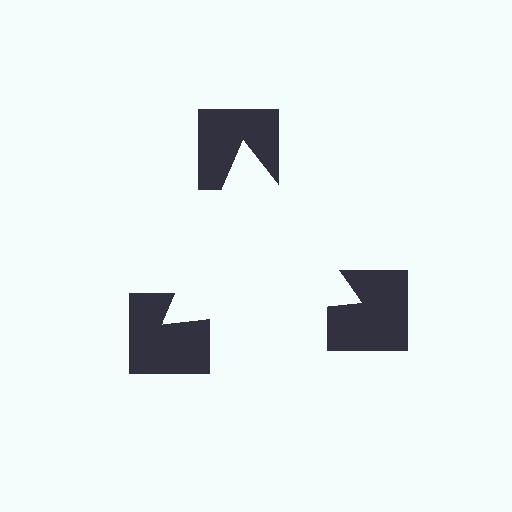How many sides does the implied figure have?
3 sides.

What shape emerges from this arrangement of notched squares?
An illusory triangle — its edges are inferred from the aligned wedge cuts in the notched squares, not physically drawn.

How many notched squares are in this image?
There are 3 — one at each vertex of the illusory triangle.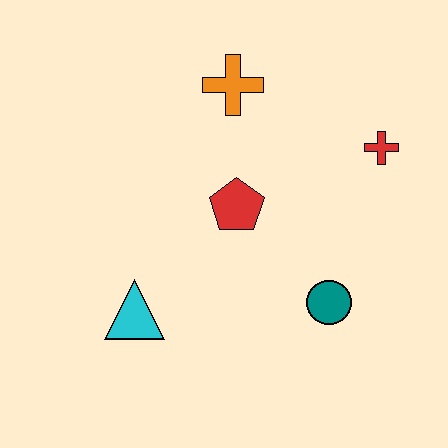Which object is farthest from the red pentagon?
The red cross is farthest from the red pentagon.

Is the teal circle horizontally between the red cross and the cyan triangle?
Yes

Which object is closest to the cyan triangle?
The red pentagon is closest to the cyan triangle.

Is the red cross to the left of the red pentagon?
No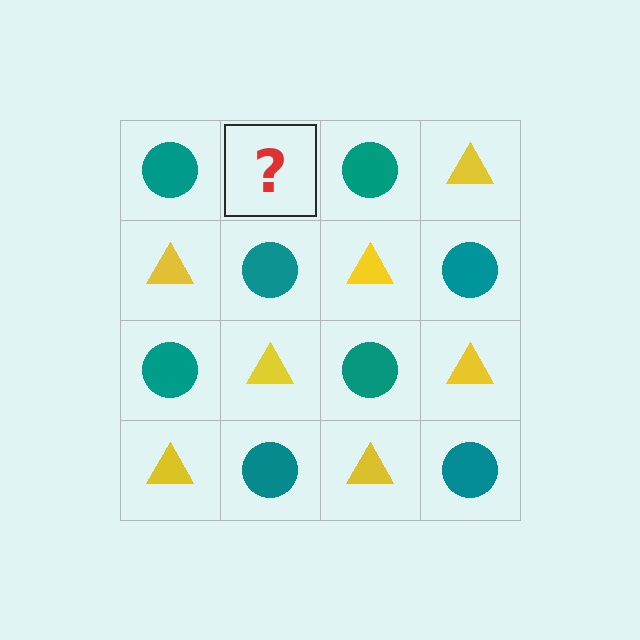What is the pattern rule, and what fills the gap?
The rule is that it alternates teal circle and yellow triangle in a checkerboard pattern. The gap should be filled with a yellow triangle.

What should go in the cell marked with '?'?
The missing cell should contain a yellow triangle.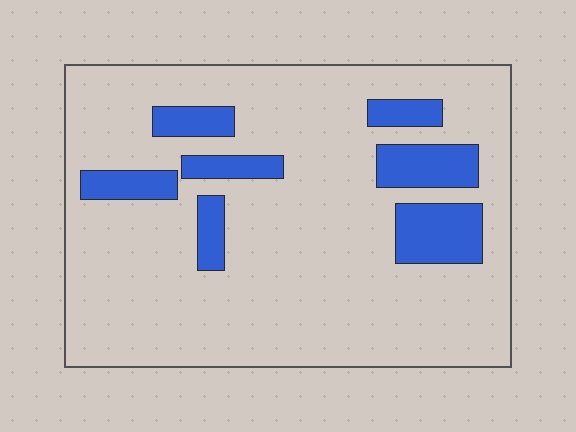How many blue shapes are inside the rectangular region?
7.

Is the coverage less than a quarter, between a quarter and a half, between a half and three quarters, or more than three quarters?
Less than a quarter.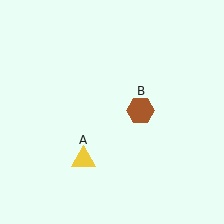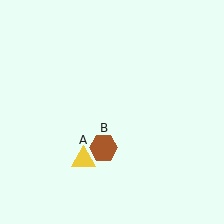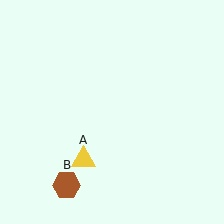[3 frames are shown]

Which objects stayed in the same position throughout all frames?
Yellow triangle (object A) remained stationary.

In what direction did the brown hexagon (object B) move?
The brown hexagon (object B) moved down and to the left.